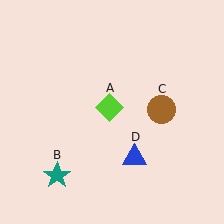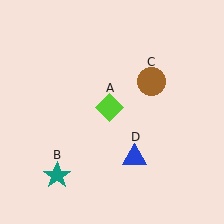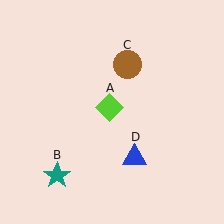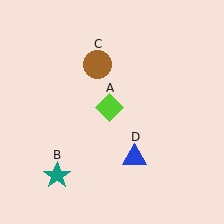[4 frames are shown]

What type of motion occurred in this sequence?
The brown circle (object C) rotated counterclockwise around the center of the scene.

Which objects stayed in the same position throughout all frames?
Lime diamond (object A) and teal star (object B) and blue triangle (object D) remained stationary.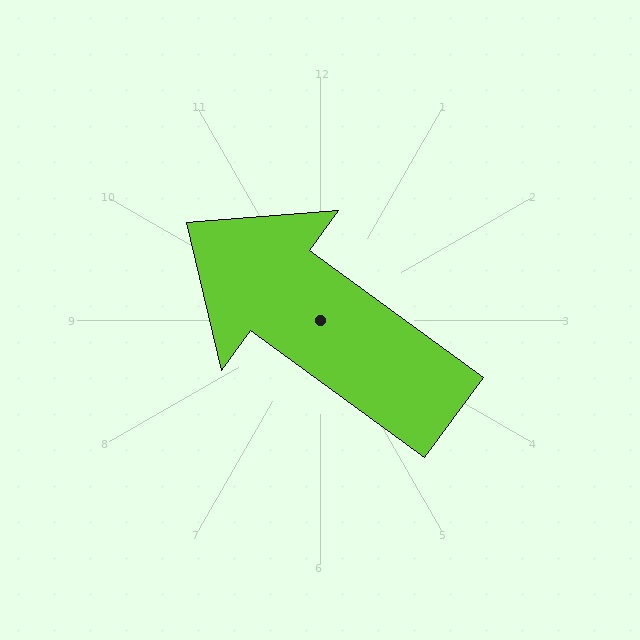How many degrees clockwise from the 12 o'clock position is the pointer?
Approximately 306 degrees.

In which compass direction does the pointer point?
Northwest.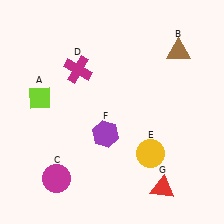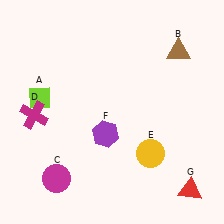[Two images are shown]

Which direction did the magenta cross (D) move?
The magenta cross (D) moved down.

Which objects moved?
The objects that moved are: the magenta cross (D), the red triangle (G).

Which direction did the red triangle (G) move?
The red triangle (G) moved right.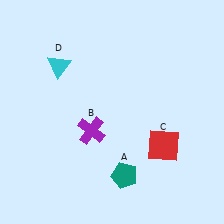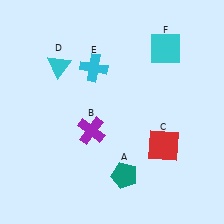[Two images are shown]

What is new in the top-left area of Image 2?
A cyan cross (E) was added in the top-left area of Image 2.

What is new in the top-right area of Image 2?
A cyan square (F) was added in the top-right area of Image 2.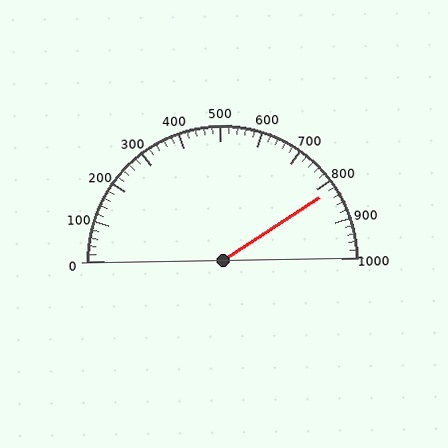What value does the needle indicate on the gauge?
The needle indicates approximately 820.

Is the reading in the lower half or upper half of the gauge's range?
The reading is in the upper half of the range (0 to 1000).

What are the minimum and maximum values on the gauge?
The gauge ranges from 0 to 1000.